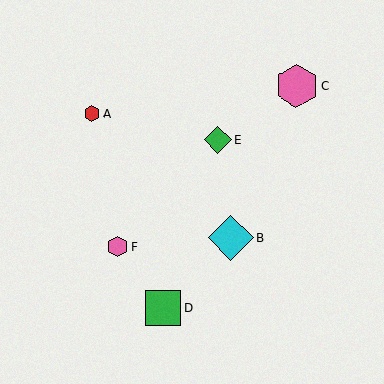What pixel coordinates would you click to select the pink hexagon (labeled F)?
Click at (117, 246) to select the pink hexagon F.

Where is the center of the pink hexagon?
The center of the pink hexagon is at (296, 85).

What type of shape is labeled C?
Shape C is a pink hexagon.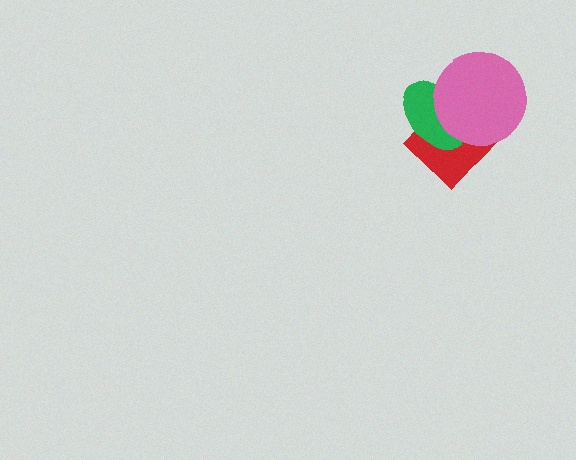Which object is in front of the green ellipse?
The pink circle is in front of the green ellipse.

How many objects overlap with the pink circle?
2 objects overlap with the pink circle.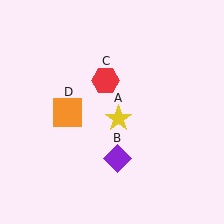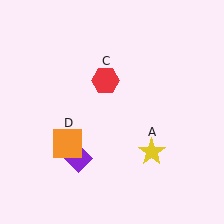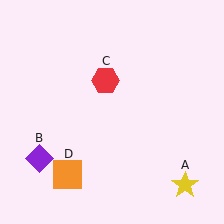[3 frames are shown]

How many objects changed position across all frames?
3 objects changed position: yellow star (object A), purple diamond (object B), orange square (object D).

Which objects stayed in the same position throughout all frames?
Red hexagon (object C) remained stationary.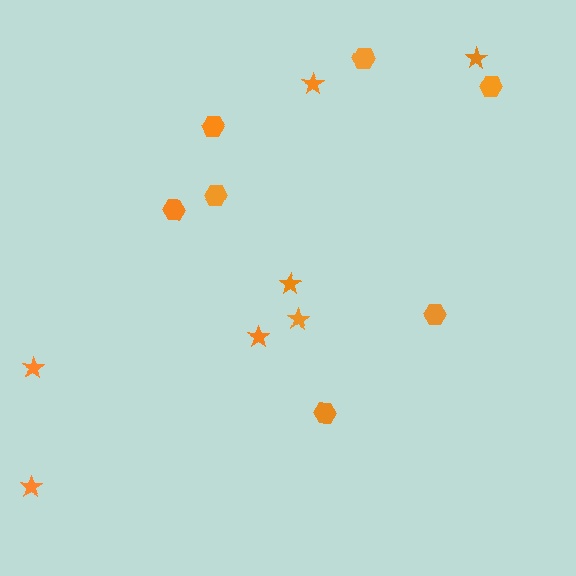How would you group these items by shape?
There are 2 groups: one group of hexagons (7) and one group of stars (7).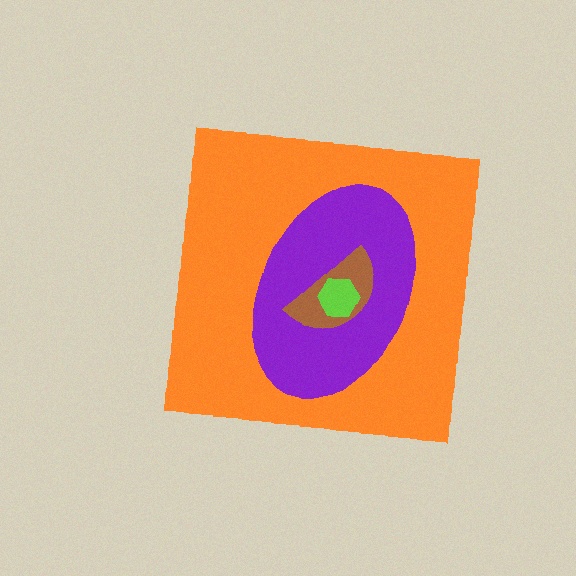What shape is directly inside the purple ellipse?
The brown semicircle.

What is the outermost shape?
The orange square.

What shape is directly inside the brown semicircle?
The lime hexagon.